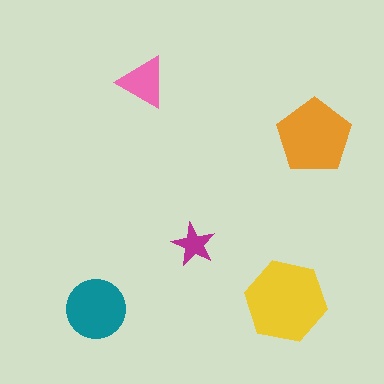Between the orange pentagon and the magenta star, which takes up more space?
The orange pentagon.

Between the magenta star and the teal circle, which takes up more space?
The teal circle.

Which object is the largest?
The yellow hexagon.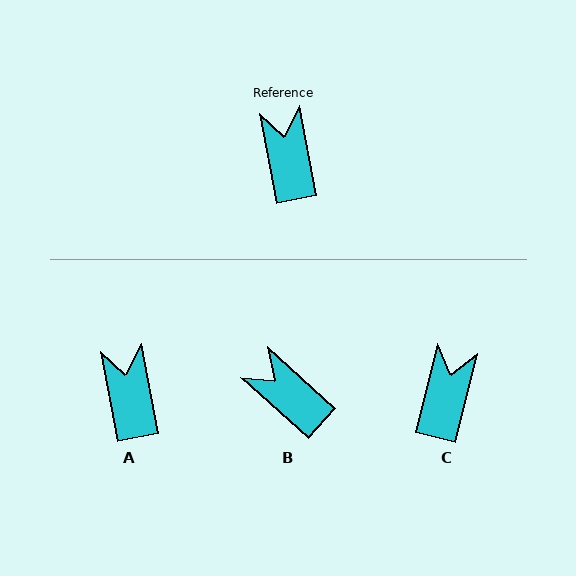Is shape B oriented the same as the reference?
No, it is off by about 37 degrees.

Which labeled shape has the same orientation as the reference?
A.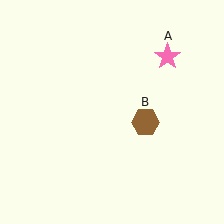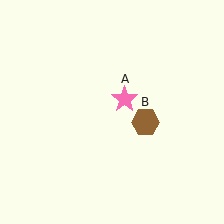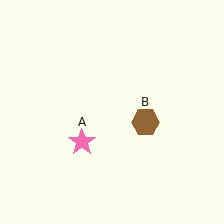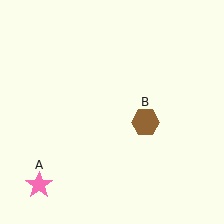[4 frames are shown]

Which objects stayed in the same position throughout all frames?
Brown hexagon (object B) remained stationary.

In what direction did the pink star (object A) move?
The pink star (object A) moved down and to the left.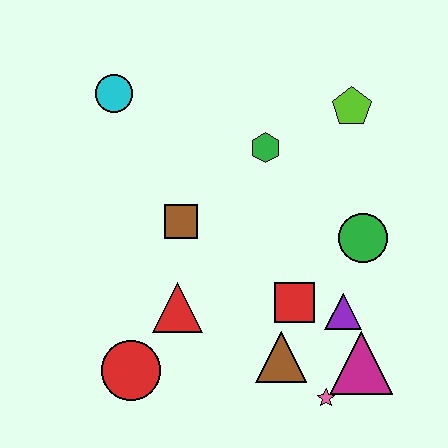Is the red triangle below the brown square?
Yes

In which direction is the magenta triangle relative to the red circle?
The magenta triangle is to the right of the red circle.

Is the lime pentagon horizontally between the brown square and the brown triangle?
No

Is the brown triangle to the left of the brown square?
No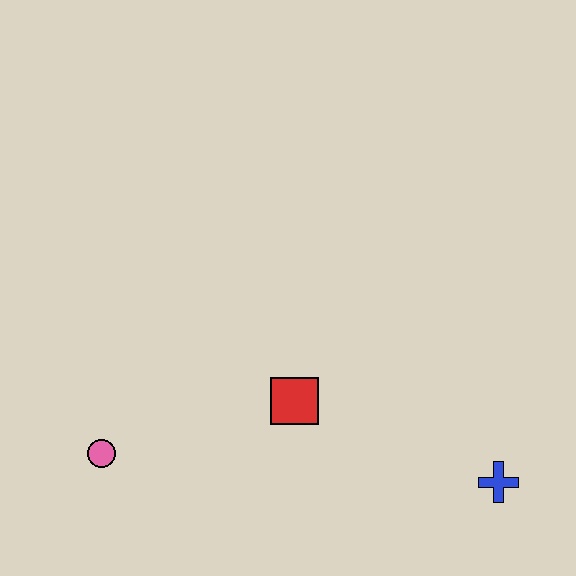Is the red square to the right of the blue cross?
No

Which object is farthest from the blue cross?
The pink circle is farthest from the blue cross.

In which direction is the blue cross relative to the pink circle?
The blue cross is to the right of the pink circle.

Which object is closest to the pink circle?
The red square is closest to the pink circle.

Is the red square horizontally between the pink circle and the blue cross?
Yes